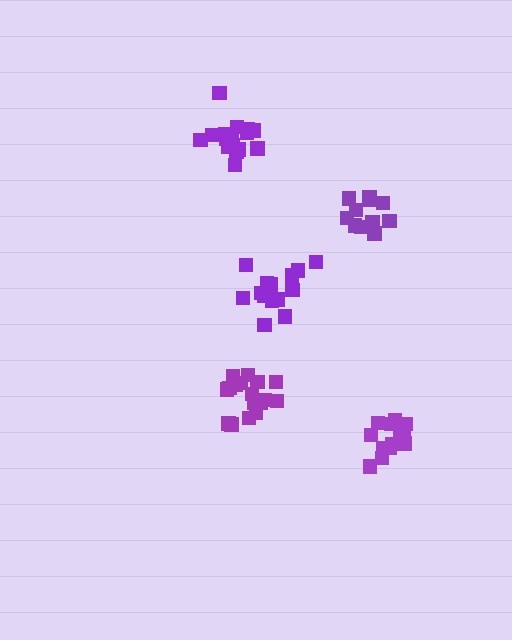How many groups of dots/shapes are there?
There are 5 groups.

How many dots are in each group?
Group 1: 16 dots, Group 2: 14 dots, Group 3: 16 dots, Group 4: 12 dots, Group 5: 17 dots (75 total).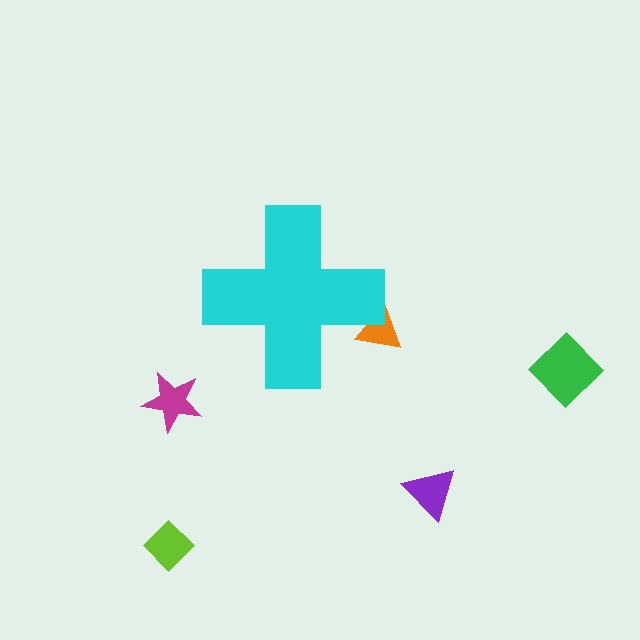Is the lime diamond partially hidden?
No, the lime diamond is fully visible.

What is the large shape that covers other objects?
A cyan cross.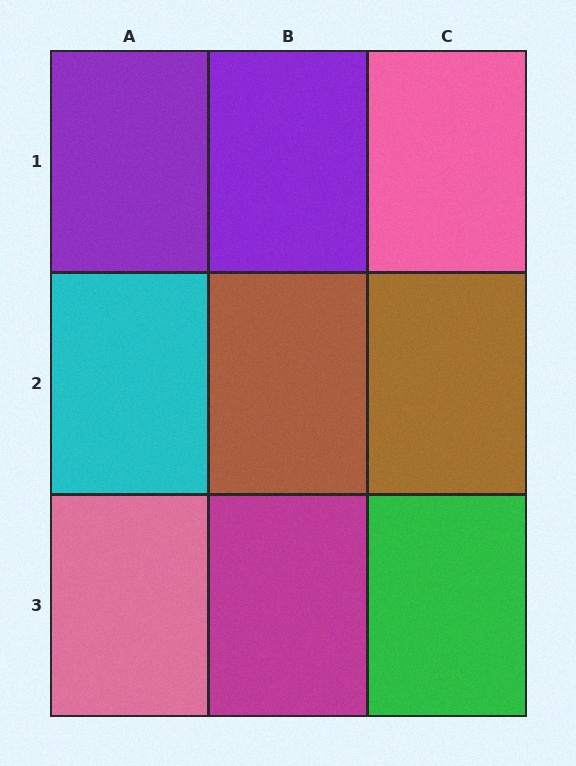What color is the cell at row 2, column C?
Brown.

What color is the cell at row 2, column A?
Cyan.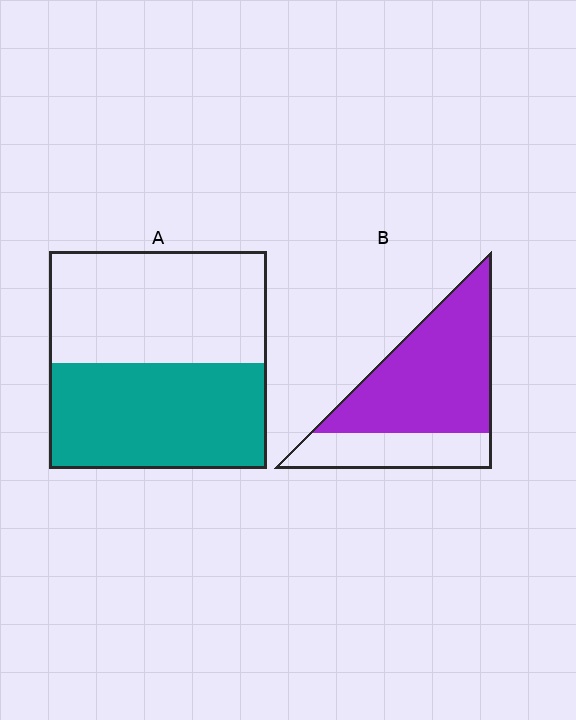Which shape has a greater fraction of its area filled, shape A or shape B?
Shape B.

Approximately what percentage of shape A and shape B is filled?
A is approximately 50% and B is approximately 70%.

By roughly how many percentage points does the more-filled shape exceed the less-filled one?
By roughly 20 percentage points (B over A).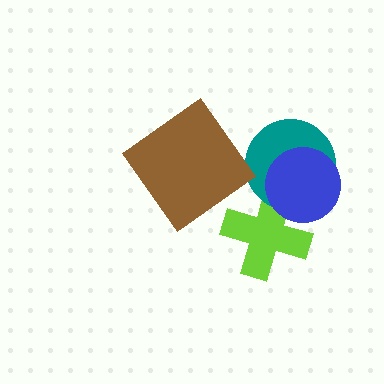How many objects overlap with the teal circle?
2 objects overlap with the teal circle.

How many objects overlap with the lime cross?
2 objects overlap with the lime cross.